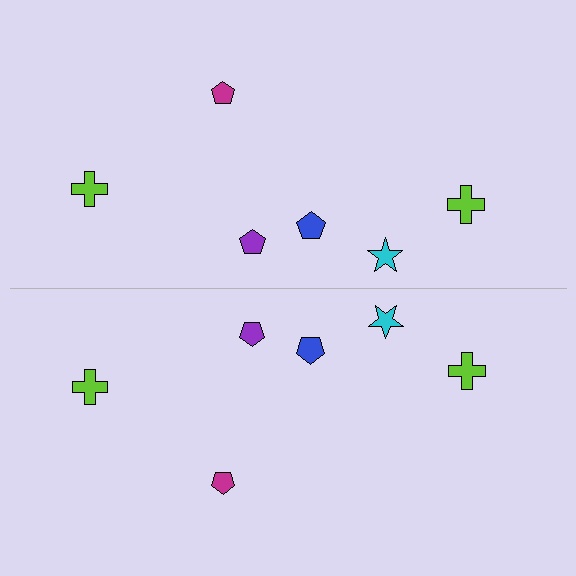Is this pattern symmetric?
Yes, this pattern has bilateral (reflection) symmetry.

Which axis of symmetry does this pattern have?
The pattern has a horizontal axis of symmetry running through the center of the image.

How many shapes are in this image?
There are 12 shapes in this image.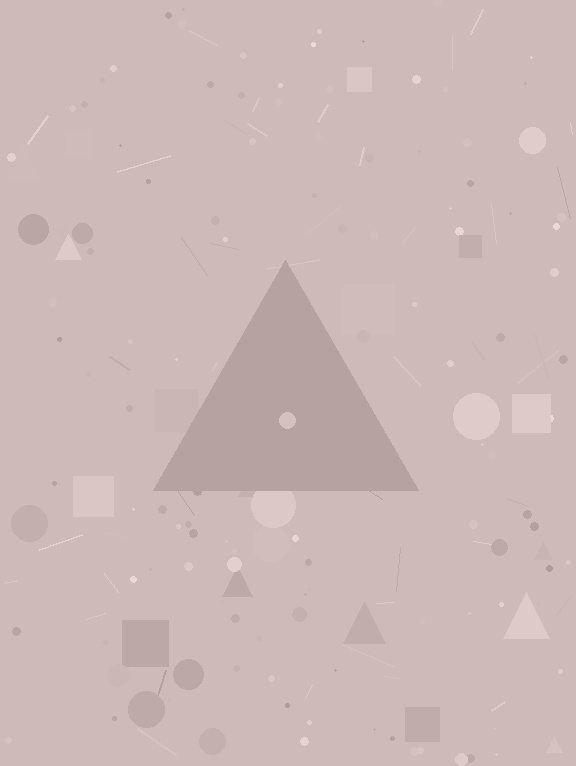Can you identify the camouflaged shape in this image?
The camouflaged shape is a triangle.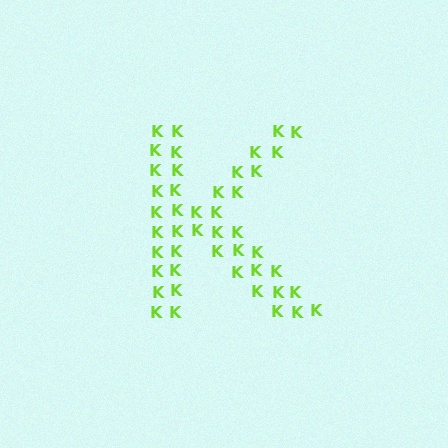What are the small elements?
The small elements are letter K's.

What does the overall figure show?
The overall figure shows the letter K.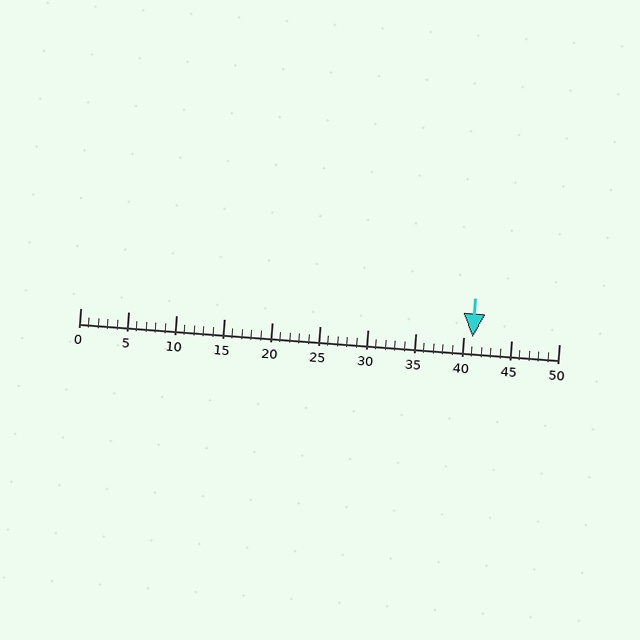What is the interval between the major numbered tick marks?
The major tick marks are spaced 5 units apart.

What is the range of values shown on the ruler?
The ruler shows values from 0 to 50.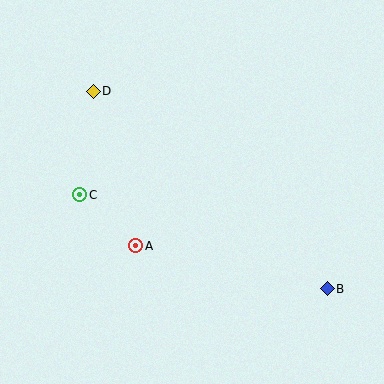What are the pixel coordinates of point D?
Point D is at (93, 91).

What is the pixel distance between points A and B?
The distance between A and B is 196 pixels.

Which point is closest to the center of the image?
Point A at (136, 246) is closest to the center.